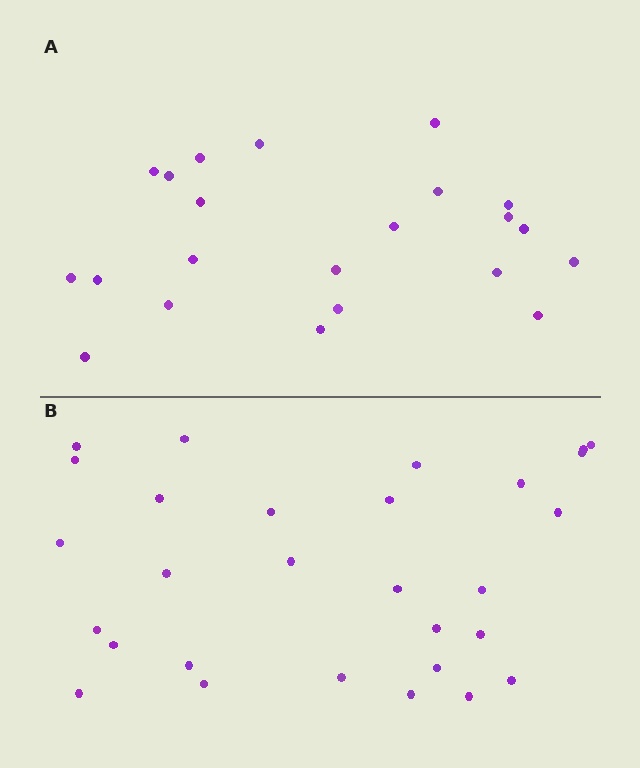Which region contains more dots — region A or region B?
Region B (the bottom region) has more dots.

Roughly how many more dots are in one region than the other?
Region B has roughly 8 or so more dots than region A.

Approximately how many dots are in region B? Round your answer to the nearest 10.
About 30 dots. (The exact count is 29, which rounds to 30.)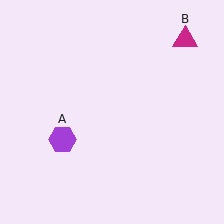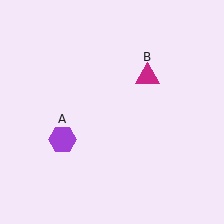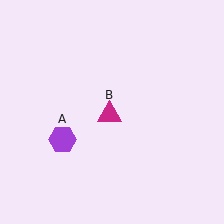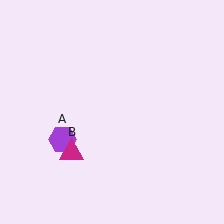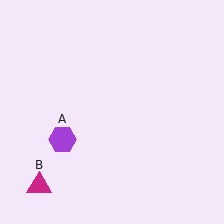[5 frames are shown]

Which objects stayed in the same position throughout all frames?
Purple hexagon (object A) remained stationary.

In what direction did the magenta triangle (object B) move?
The magenta triangle (object B) moved down and to the left.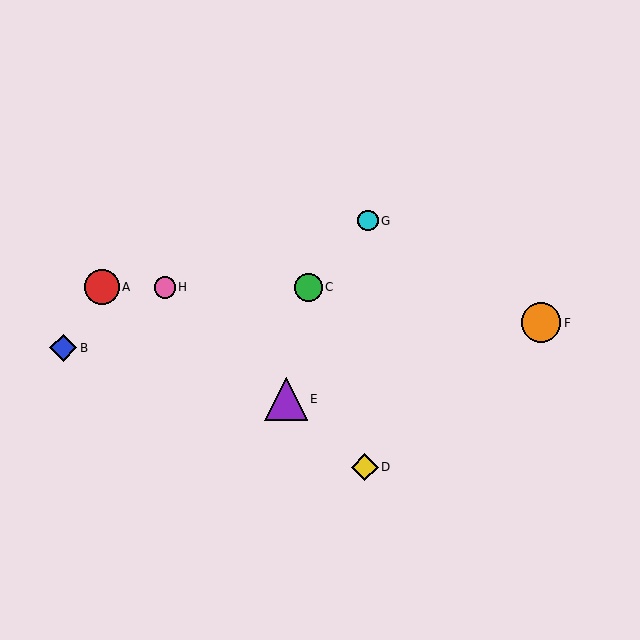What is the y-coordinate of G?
Object G is at y≈221.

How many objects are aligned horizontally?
3 objects (A, C, H) are aligned horizontally.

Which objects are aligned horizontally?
Objects A, C, H are aligned horizontally.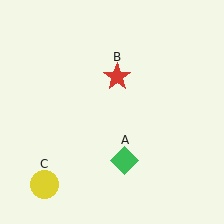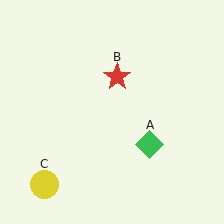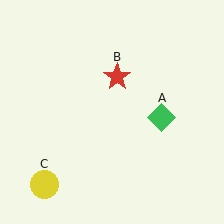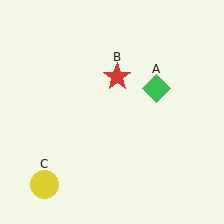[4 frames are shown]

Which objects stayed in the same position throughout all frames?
Red star (object B) and yellow circle (object C) remained stationary.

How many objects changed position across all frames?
1 object changed position: green diamond (object A).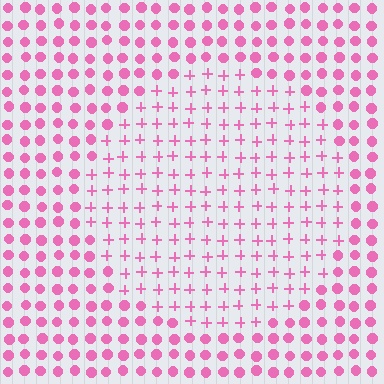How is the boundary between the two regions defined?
The boundary is defined by a change in element shape: plus signs inside vs. circles outside. All elements share the same color and spacing.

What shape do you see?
I see a circle.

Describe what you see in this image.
The image is filled with small pink elements arranged in a uniform grid. A circle-shaped region contains plus signs, while the surrounding area contains circles. The boundary is defined purely by the change in element shape.